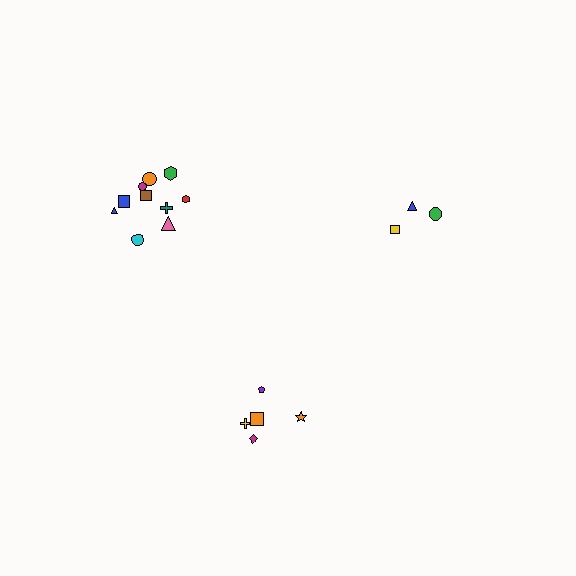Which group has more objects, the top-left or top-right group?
The top-left group.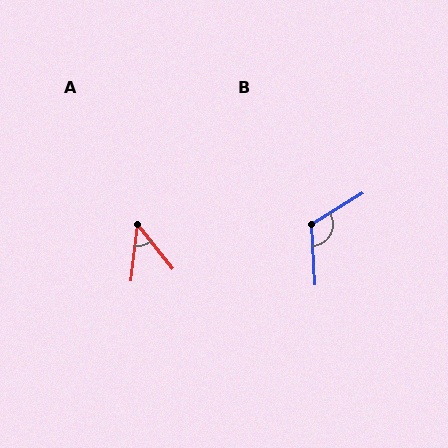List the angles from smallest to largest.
A (46°), B (117°).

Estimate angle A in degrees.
Approximately 46 degrees.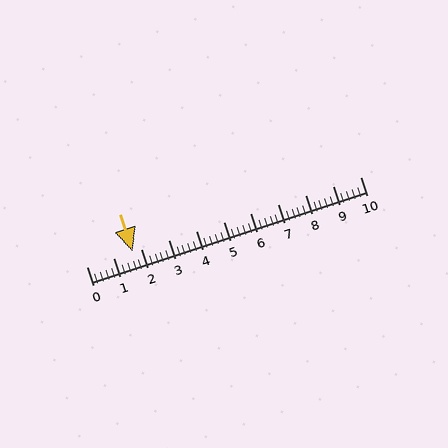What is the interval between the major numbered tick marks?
The major tick marks are spaced 1 units apart.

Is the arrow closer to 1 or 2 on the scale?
The arrow is closer to 2.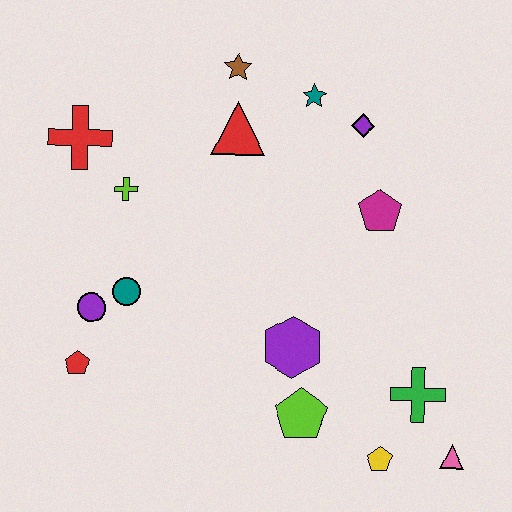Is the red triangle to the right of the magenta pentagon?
No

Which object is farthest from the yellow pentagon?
The red cross is farthest from the yellow pentagon.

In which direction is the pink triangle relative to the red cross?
The pink triangle is to the right of the red cross.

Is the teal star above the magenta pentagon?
Yes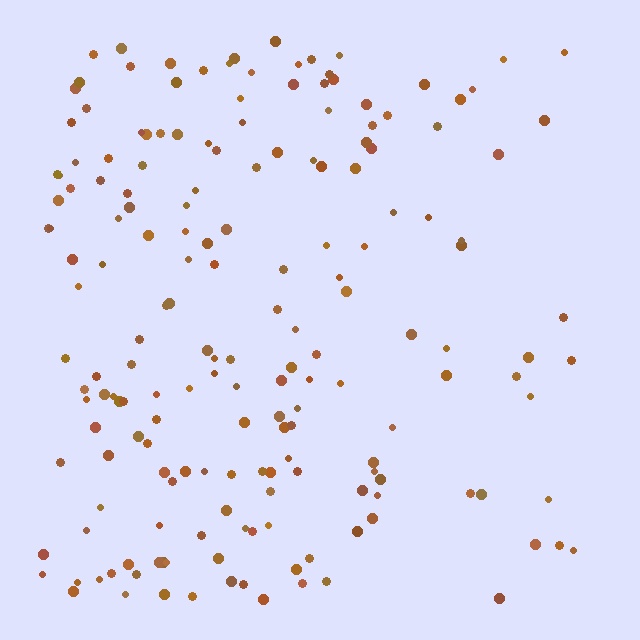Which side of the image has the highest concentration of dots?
The left.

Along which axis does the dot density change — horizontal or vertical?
Horizontal.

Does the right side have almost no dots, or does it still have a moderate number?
Still a moderate number, just noticeably fewer than the left.